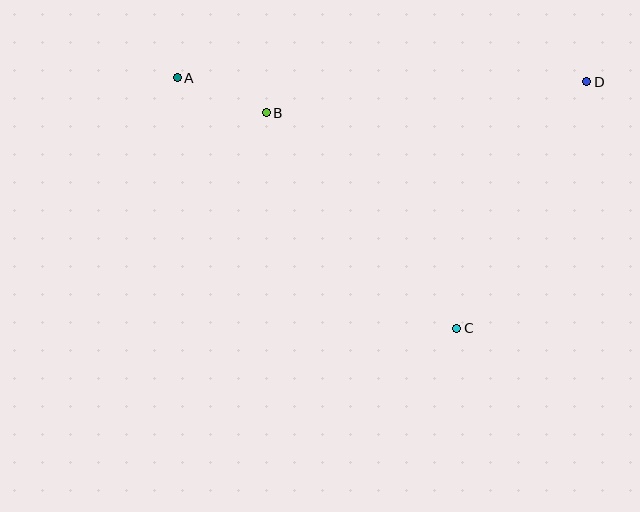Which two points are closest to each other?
Points A and B are closest to each other.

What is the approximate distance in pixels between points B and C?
The distance between B and C is approximately 288 pixels.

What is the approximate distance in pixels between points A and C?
The distance between A and C is approximately 375 pixels.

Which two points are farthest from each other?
Points A and D are farthest from each other.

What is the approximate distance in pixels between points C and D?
The distance between C and D is approximately 279 pixels.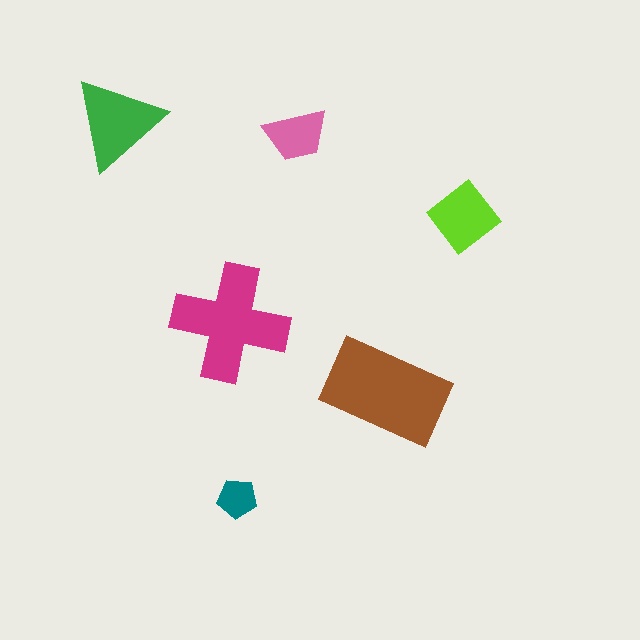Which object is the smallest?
The teal pentagon.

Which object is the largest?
The brown rectangle.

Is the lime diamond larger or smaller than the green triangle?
Smaller.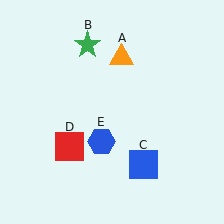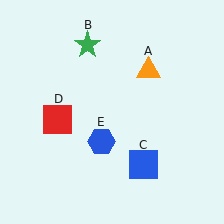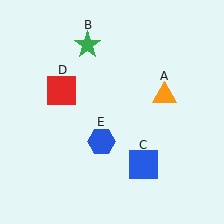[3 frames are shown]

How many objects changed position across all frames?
2 objects changed position: orange triangle (object A), red square (object D).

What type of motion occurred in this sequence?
The orange triangle (object A), red square (object D) rotated clockwise around the center of the scene.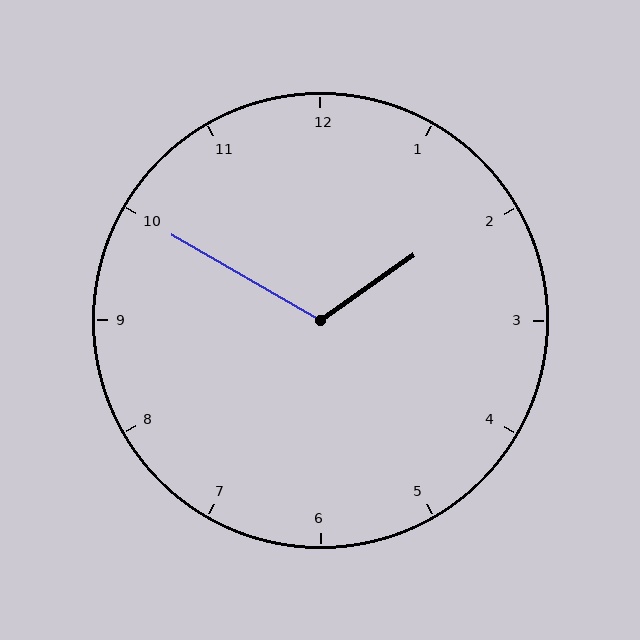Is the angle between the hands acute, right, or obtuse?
It is obtuse.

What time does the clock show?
1:50.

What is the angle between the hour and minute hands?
Approximately 115 degrees.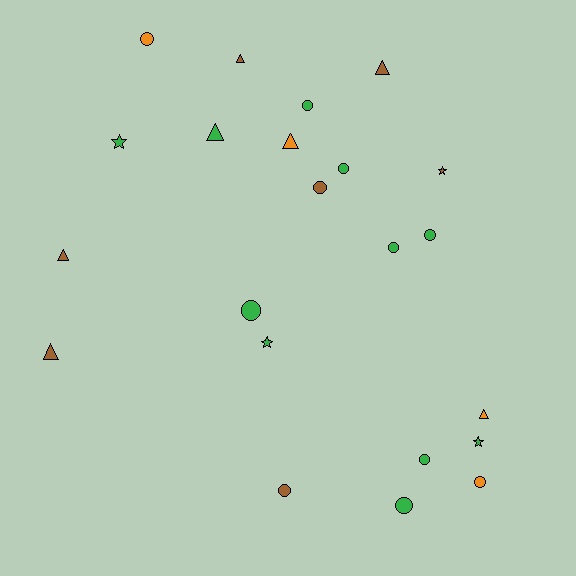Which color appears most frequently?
Green, with 11 objects.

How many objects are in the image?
There are 22 objects.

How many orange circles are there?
There are 2 orange circles.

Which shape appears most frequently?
Circle, with 11 objects.